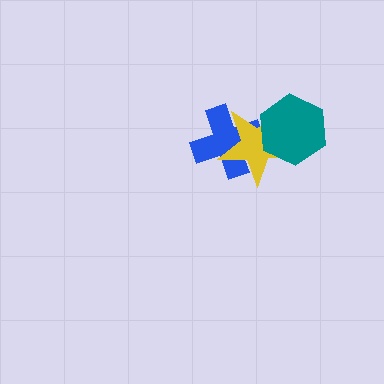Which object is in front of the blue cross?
The yellow star is in front of the blue cross.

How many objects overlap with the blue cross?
1 object overlaps with the blue cross.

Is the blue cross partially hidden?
Yes, it is partially covered by another shape.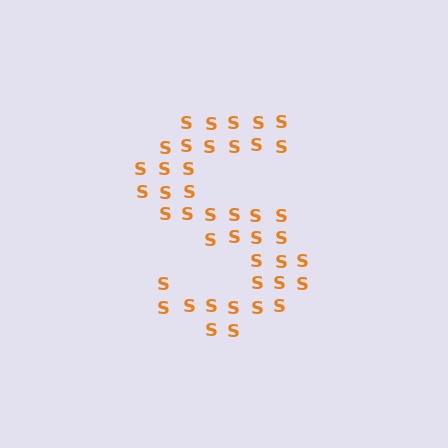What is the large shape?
The large shape is the letter S.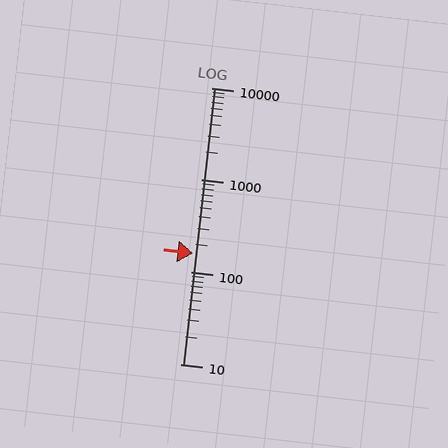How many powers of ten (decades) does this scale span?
The scale spans 3 decades, from 10 to 10000.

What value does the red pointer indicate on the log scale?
The pointer indicates approximately 160.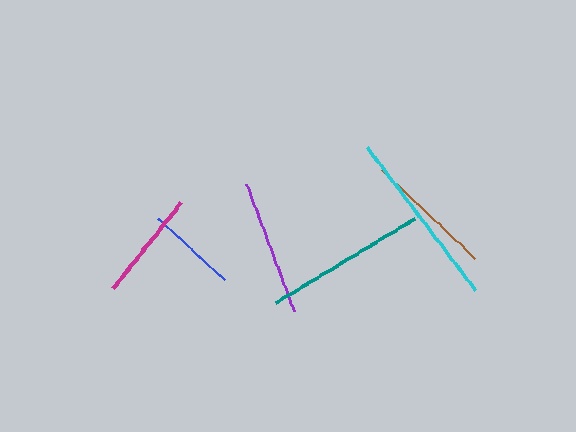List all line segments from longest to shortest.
From longest to shortest: cyan, teal, purple, brown, magenta, blue.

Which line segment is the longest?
The cyan line is the longest at approximately 179 pixels.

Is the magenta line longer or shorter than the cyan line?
The cyan line is longer than the magenta line.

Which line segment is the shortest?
The blue line is the shortest at approximately 91 pixels.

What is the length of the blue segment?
The blue segment is approximately 91 pixels long.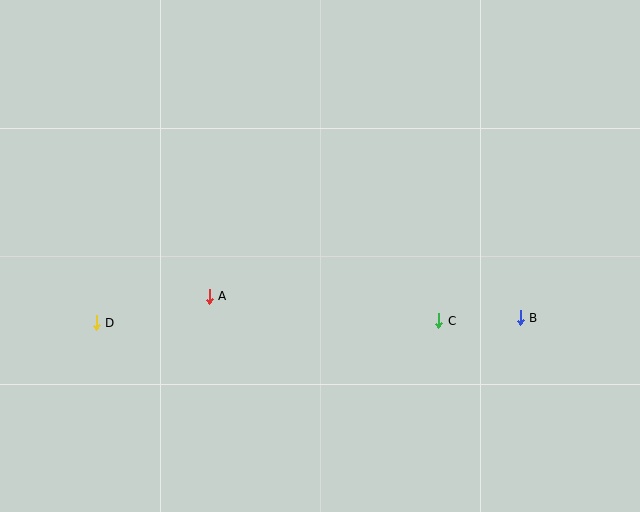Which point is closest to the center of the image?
Point A at (209, 296) is closest to the center.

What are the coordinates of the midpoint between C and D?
The midpoint between C and D is at (267, 322).